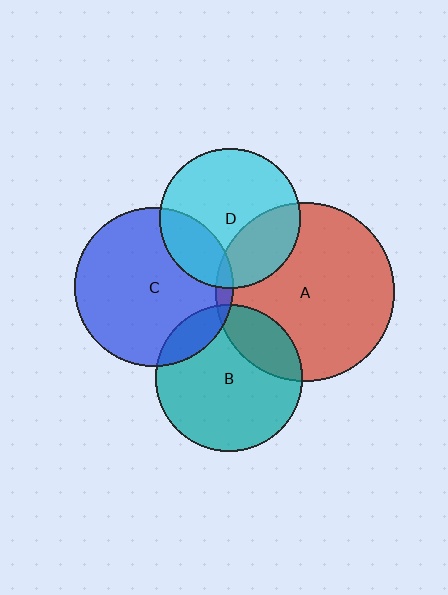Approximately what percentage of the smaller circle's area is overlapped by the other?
Approximately 5%.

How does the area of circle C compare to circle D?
Approximately 1.3 times.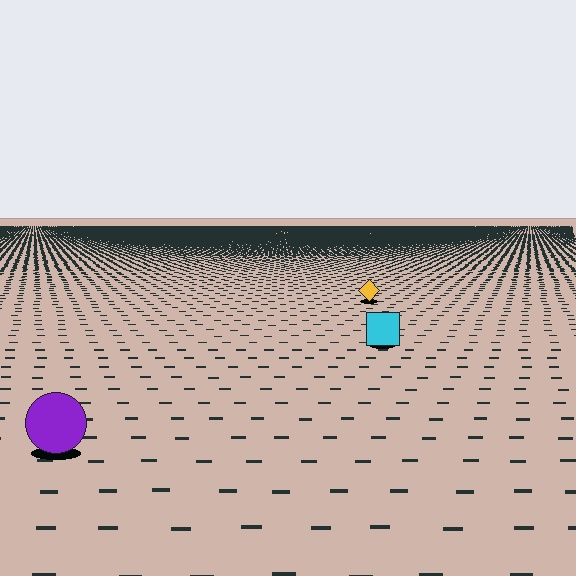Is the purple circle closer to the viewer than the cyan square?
Yes. The purple circle is closer — you can tell from the texture gradient: the ground texture is coarser near it.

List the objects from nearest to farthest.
From nearest to farthest: the purple circle, the cyan square, the yellow diamond.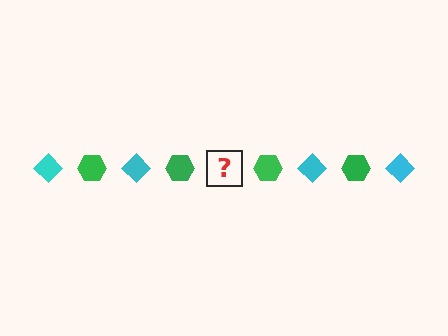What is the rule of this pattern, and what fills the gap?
The rule is that the pattern alternates between cyan diamond and green hexagon. The gap should be filled with a cyan diamond.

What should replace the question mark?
The question mark should be replaced with a cyan diamond.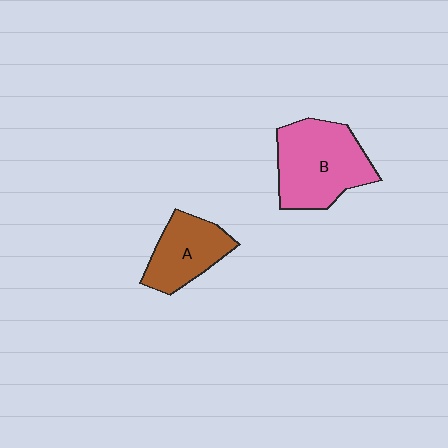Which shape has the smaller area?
Shape A (brown).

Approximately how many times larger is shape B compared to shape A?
Approximately 1.5 times.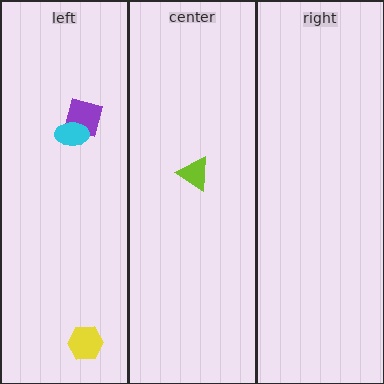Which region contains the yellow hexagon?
The left region.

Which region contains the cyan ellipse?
The left region.